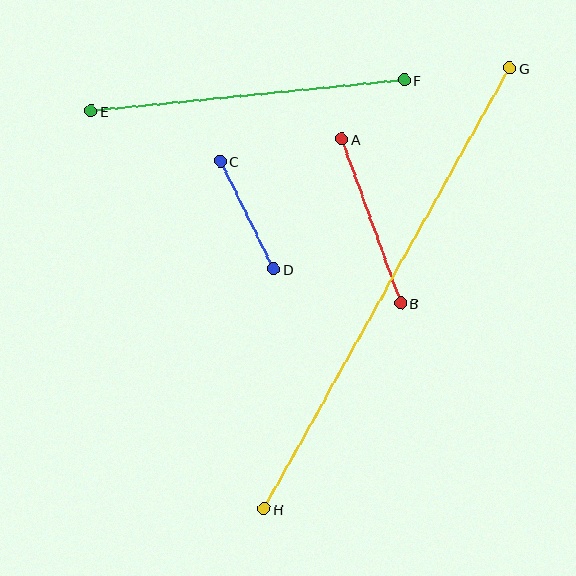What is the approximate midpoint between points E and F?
The midpoint is at approximately (248, 96) pixels.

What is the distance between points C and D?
The distance is approximately 121 pixels.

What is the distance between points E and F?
The distance is approximately 315 pixels.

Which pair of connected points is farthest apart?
Points G and H are farthest apart.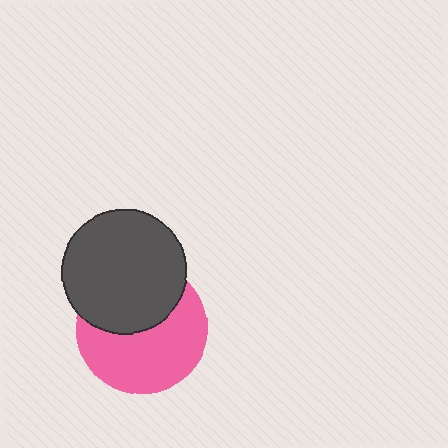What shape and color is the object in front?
The object in front is a dark gray circle.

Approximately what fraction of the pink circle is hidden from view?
Roughly 41% of the pink circle is hidden behind the dark gray circle.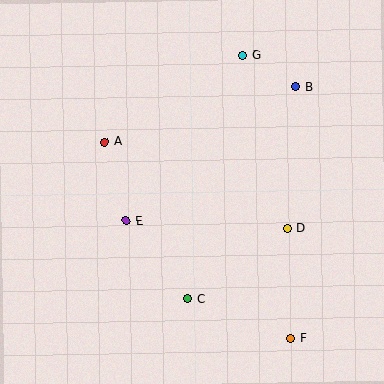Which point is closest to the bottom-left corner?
Point C is closest to the bottom-left corner.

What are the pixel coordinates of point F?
Point F is at (290, 338).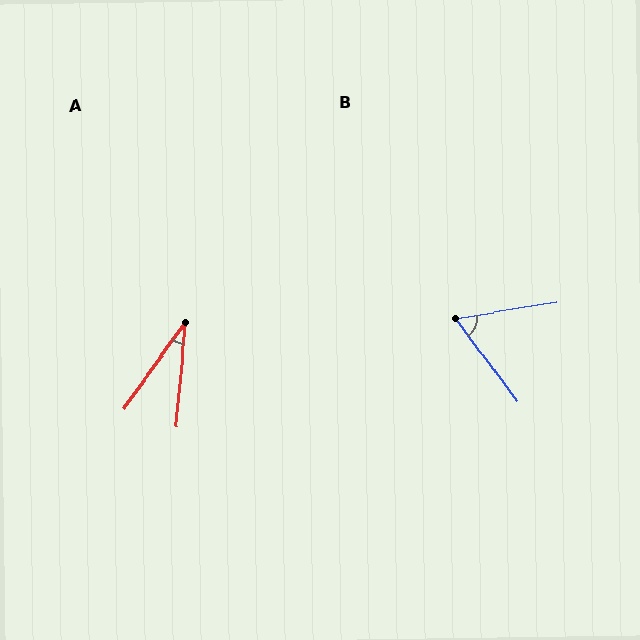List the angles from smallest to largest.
A (30°), B (63°).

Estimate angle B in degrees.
Approximately 63 degrees.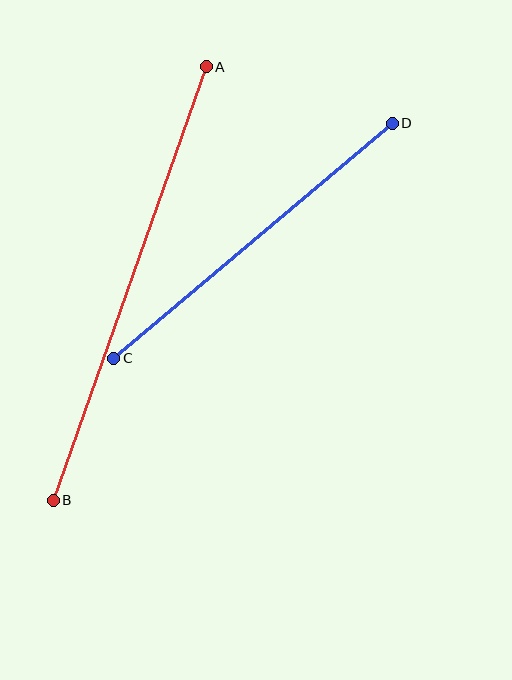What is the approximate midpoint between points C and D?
The midpoint is at approximately (253, 241) pixels.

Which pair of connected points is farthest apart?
Points A and B are farthest apart.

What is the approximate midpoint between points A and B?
The midpoint is at approximately (130, 284) pixels.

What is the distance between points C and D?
The distance is approximately 364 pixels.